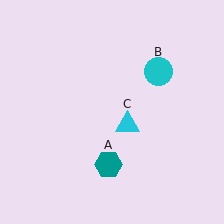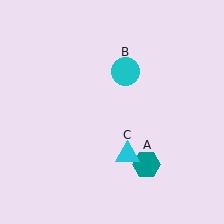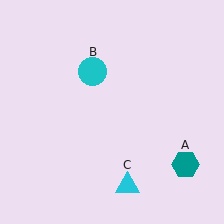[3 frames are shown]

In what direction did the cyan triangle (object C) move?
The cyan triangle (object C) moved down.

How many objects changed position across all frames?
3 objects changed position: teal hexagon (object A), cyan circle (object B), cyan triangle (object C).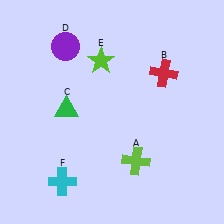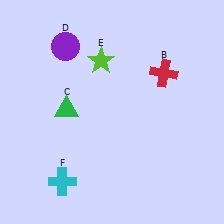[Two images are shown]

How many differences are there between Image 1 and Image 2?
There is 1 difference between the two images.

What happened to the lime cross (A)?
The lime cross (A) was removed in Image 2. It was in the bottom-right area of Image 1.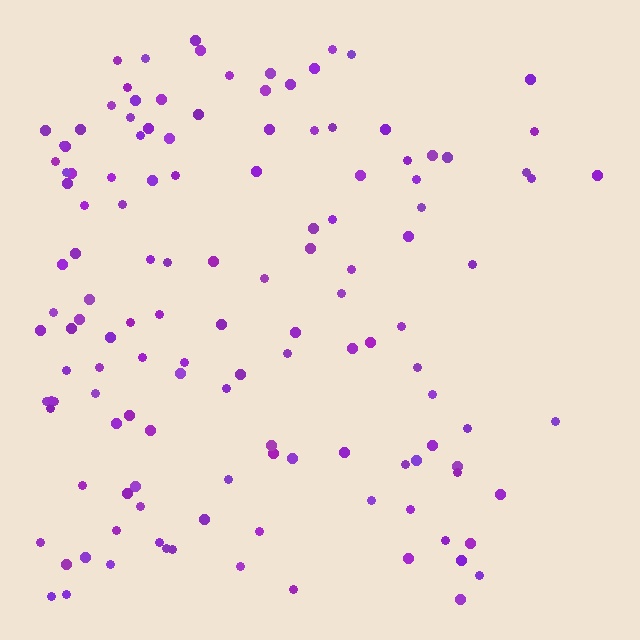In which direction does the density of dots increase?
From right to left, with the left side densest.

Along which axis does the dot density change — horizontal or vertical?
Horizontal.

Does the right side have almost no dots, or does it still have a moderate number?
Still a moderate number, just noticeably fewer than the left.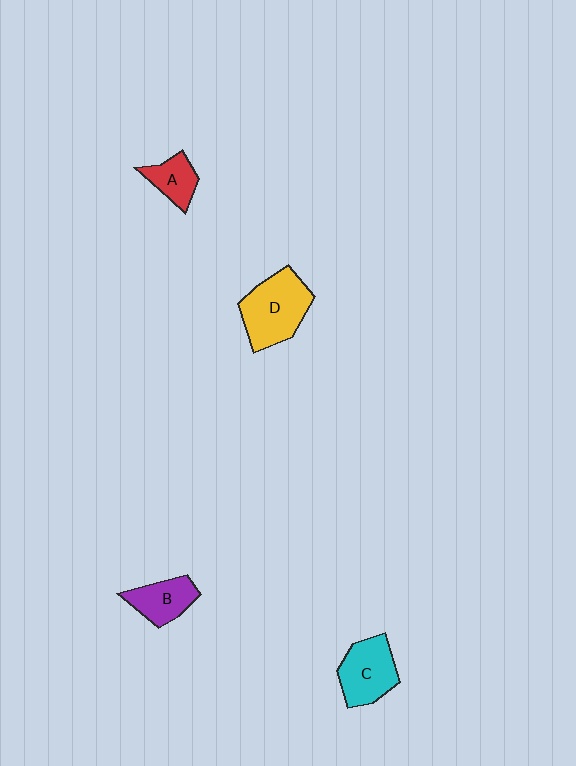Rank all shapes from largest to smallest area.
From largest to smallest: D (yellow), C (cyan), B (purple), A (red).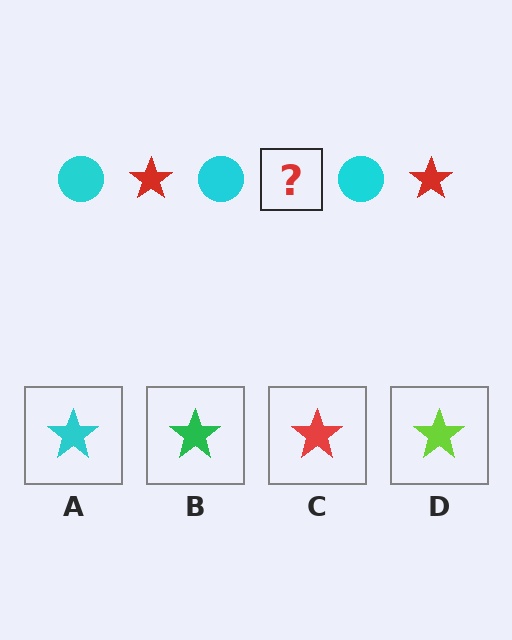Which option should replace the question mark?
Option C.